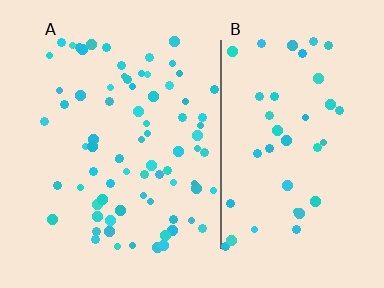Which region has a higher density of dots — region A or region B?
A (the left).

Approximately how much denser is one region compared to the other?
Approximately 1.8× — region A over region B.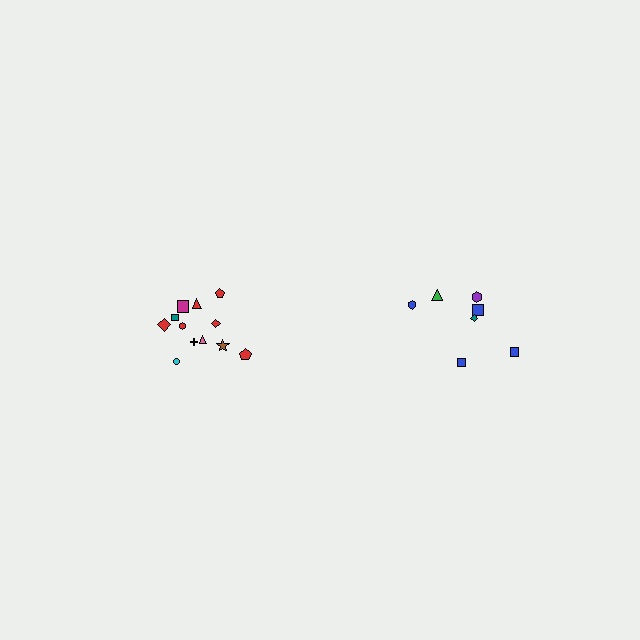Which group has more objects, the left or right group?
The left group.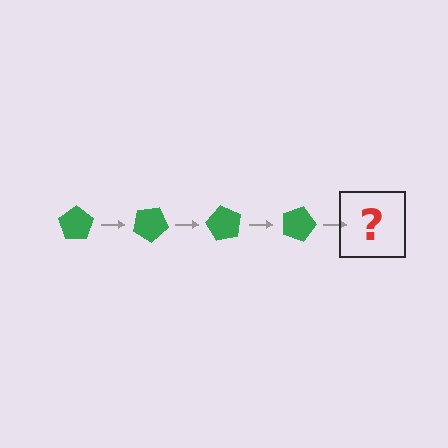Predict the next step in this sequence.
The next step is a green pentagon rotated 120 degrees.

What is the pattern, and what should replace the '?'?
The pattern is that the pentagon rotates 30 degrees each step. The '?' should be a green pentagon rotated 120 degrees.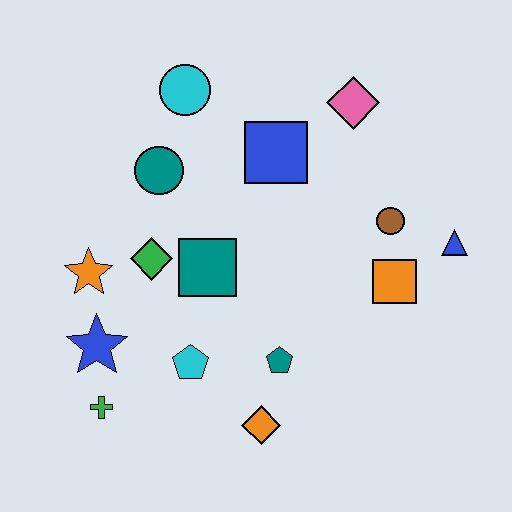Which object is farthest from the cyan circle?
The orange diamond is farthest from the cyan circle.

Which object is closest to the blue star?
The green cross is closest to the blue star.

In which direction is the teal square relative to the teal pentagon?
The teal square is above the teal pentagon.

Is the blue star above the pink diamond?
No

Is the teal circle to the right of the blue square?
No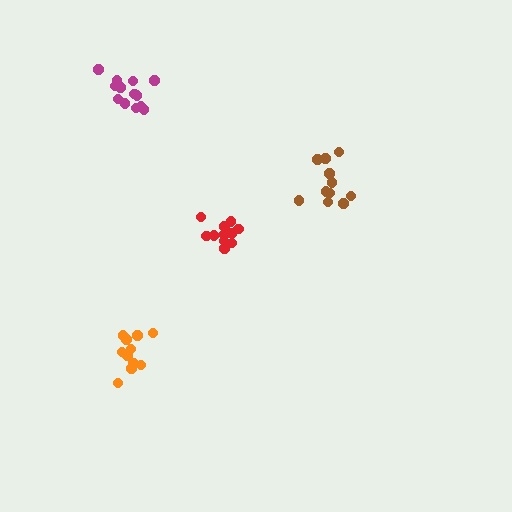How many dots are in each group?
Group 1: 11 dots, Group 2: 12 dots, Group 3: 13 dots, Group 4: 11 dots (47 total).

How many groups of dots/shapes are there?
There are 4 groups.